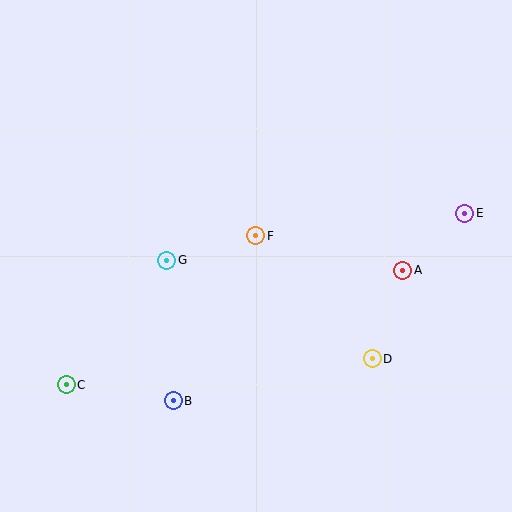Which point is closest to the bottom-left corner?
Point C is closest to the bottom-left corner.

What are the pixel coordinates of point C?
Point C is at (66, 385).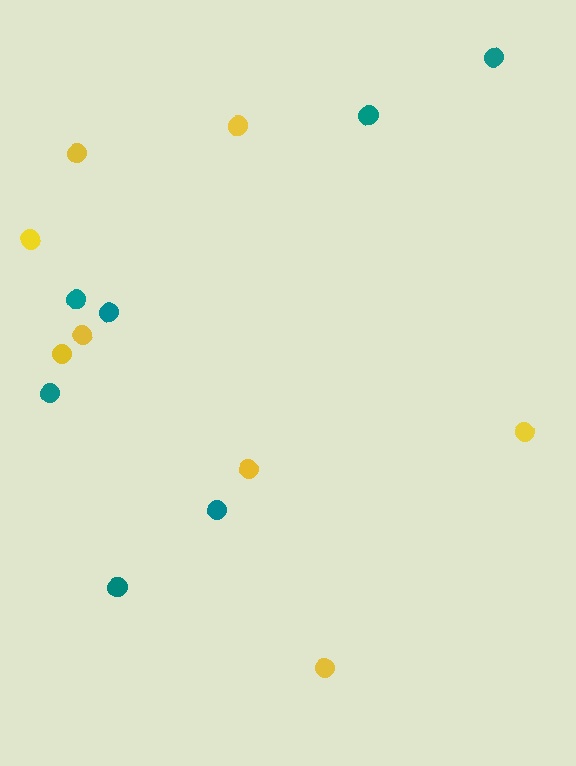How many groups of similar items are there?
There are 2 groups: one group of yellow circles (8) and one group of teal circles (7).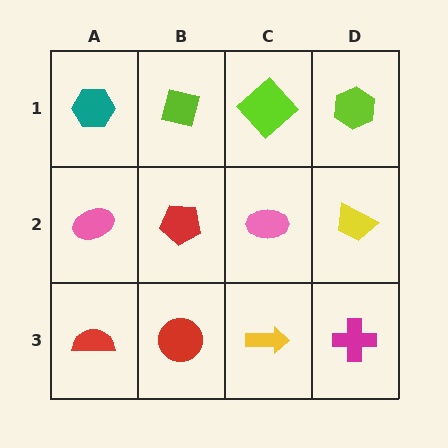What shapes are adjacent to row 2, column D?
A lime hexagon (row 1, column D), a magenta cross (row 3, column D), a pink ellipse (row 2, column C).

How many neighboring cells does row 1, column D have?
2.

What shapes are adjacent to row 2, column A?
A teal hexagon (row 1, column A), a red semicircle (row 3, column A), a red pentagon (row 2, column B).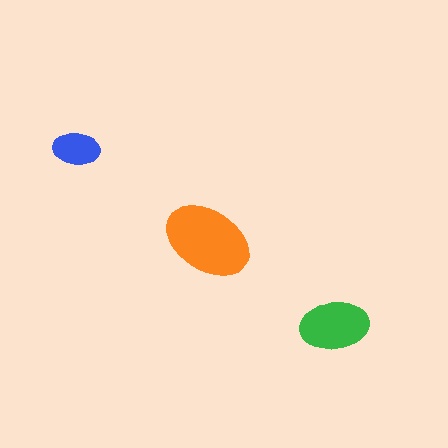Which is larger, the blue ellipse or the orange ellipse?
The orange one.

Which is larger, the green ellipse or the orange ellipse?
The orange one.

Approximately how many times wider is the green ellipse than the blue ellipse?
About 1.5 times wider.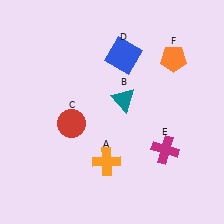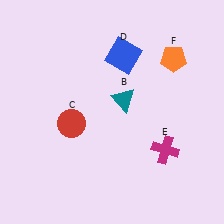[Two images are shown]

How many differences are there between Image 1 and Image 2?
There is 1 difference between the two images.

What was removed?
The orange cross (A) was removed in Image 2.